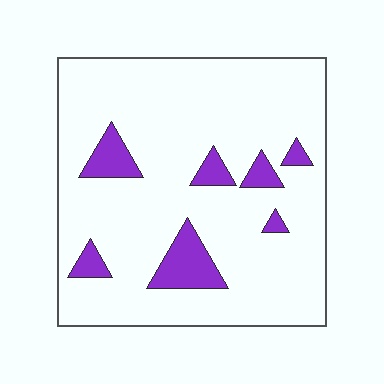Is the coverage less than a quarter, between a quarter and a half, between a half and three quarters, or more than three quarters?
Less than a quarter.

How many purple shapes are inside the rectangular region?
7.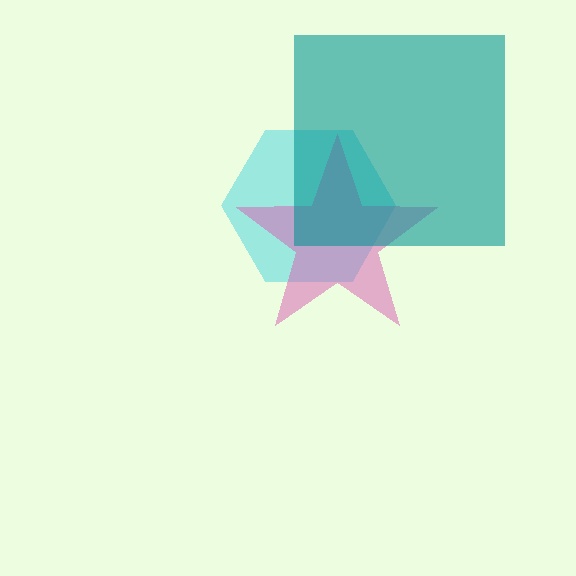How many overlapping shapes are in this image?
There are 3 overlapping shapes in the image.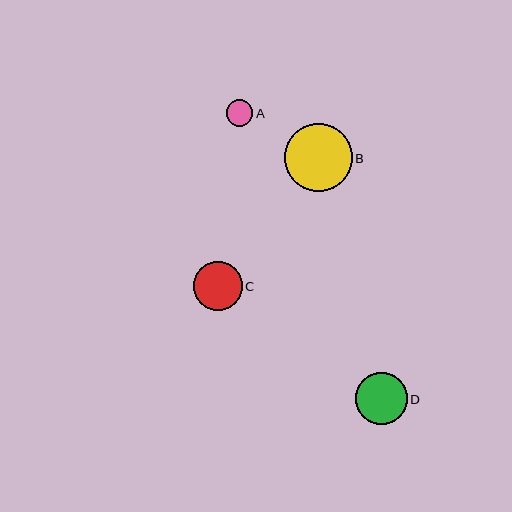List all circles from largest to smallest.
From largest to smallest: B, D, C, A.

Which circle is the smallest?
Circle A is the smallest with a size of approximately 26 pixels.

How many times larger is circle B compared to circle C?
Circle B is approximately 1.4 times the size of circle C.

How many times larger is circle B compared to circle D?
Circle B is approximately 1.3 times the size of circle D.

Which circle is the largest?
Circle B is the largest with a size of approximately 67 pixels.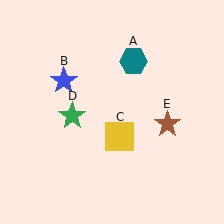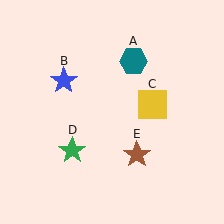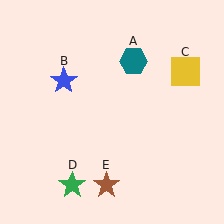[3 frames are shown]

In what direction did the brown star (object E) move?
The brown star (object E) moved down and to the left.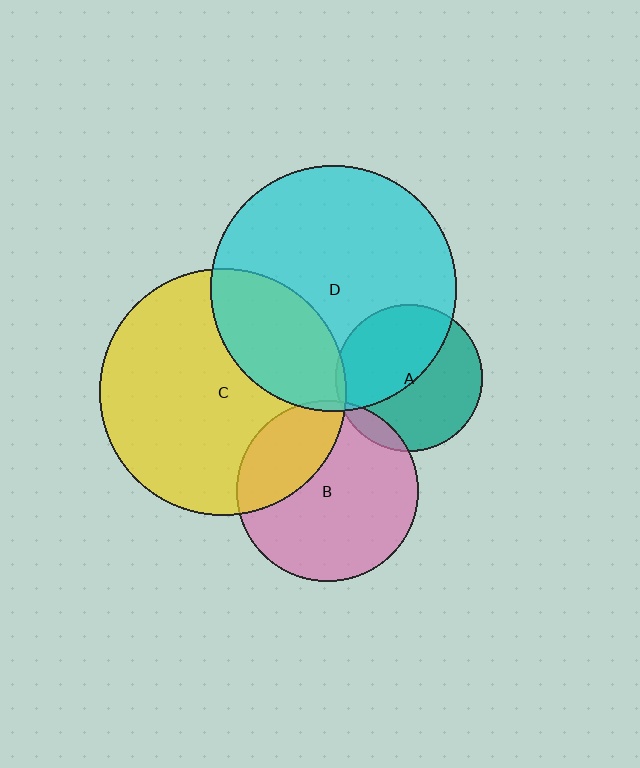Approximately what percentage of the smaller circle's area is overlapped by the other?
Approximately 25%.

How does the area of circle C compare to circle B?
Approximately 1.8 times.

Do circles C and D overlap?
Yes.